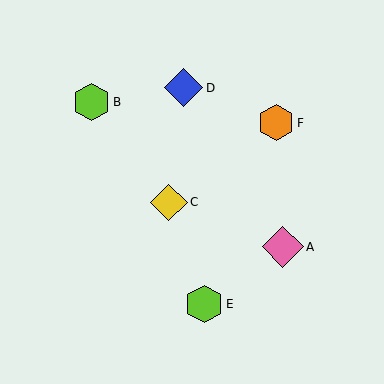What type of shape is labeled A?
Shape A is a pink diamond.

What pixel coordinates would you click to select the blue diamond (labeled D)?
Click at (184, 88) to select the blue diamond D.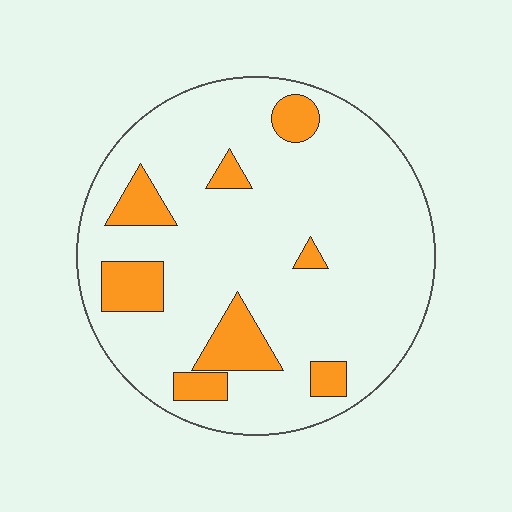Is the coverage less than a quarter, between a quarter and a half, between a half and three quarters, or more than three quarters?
Less than a quarter.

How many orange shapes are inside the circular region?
8.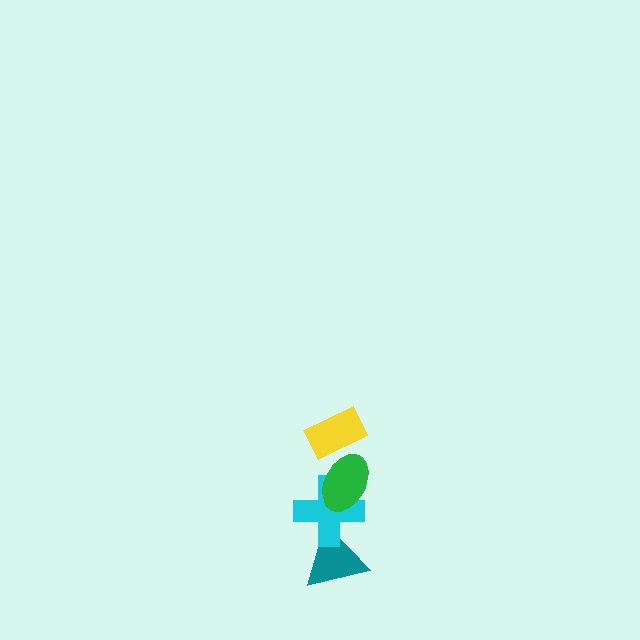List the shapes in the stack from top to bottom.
From top to bottom: the yellow rectangle, the green ellipse, the cyan cross, the teal triangle.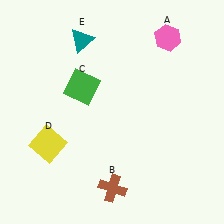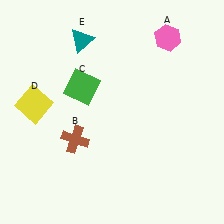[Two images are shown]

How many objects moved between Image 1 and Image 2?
2 objects moved between the two images.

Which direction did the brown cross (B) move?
The brown cross (B) moved up.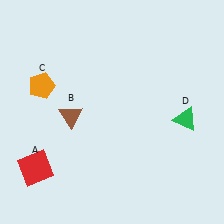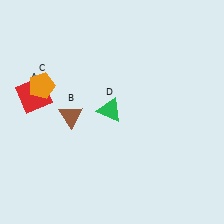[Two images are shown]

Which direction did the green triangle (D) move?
The green triangle (D) moved left.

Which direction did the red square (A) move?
The red square (A) moved up.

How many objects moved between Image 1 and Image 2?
2 objects moved between the two images.